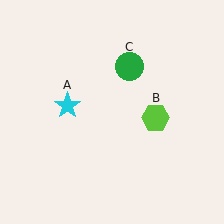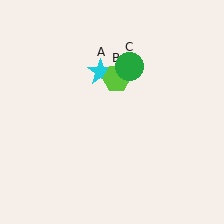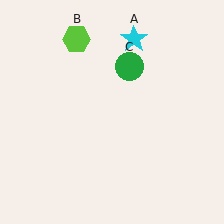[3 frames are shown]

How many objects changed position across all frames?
2 objects changed position: cyan star (object A), lime hexagon (object B).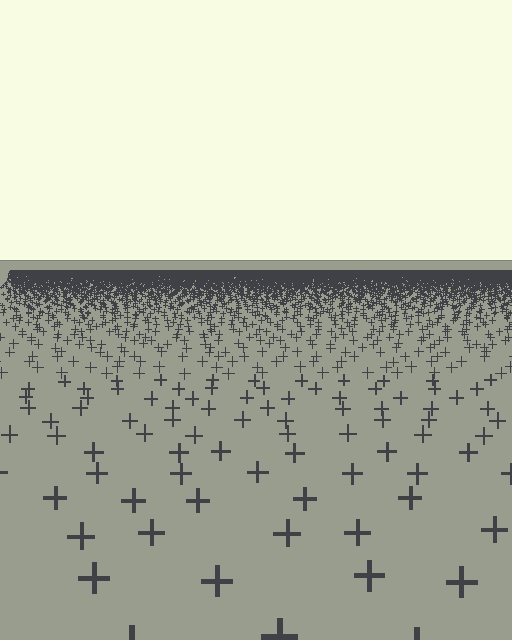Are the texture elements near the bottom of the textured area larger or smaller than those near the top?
Larger. Near the bottom, elements are closer to the viewer and appear at a bigger on-screen size.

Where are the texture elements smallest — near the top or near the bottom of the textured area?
Near the top.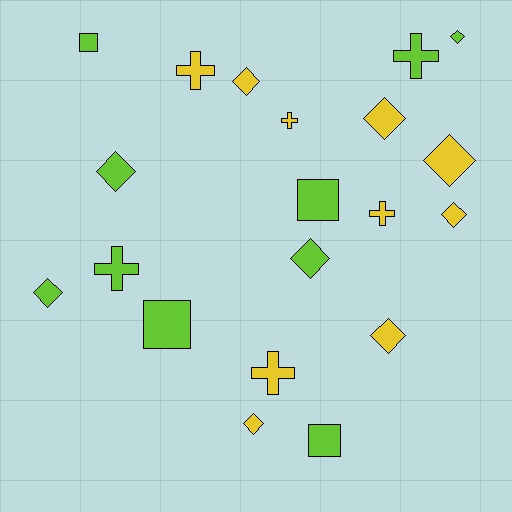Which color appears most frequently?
Yellow, with 10 objects.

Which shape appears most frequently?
Diamond, with 10 objects.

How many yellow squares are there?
There are no yellow squares.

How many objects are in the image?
There are 20 objects.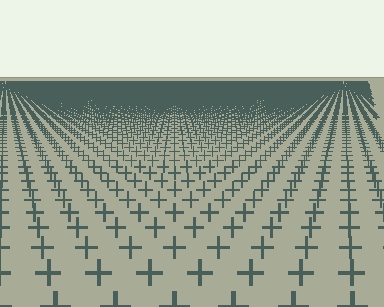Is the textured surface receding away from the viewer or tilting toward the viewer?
The surface is receding away from the viewer. Texture elements get smaller and denser toward the top.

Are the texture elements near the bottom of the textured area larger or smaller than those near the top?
Larger. Near the bottom, elements are closer to the viewer and appear at a bigger on-screen size.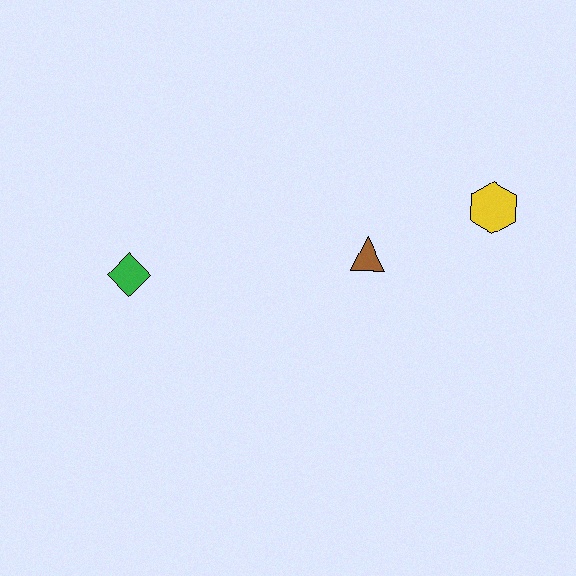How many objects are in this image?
There are 3 objects.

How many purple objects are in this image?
There are no purple objects.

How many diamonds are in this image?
There is 1 diamond.